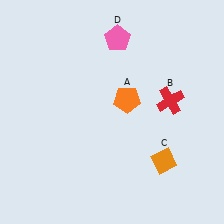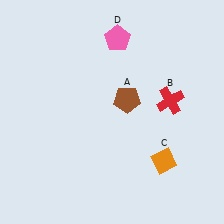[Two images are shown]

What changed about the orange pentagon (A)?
In Image 1, A is orange. In Image 2, it changed to brown.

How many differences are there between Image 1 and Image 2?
There is 1 difference between the two images.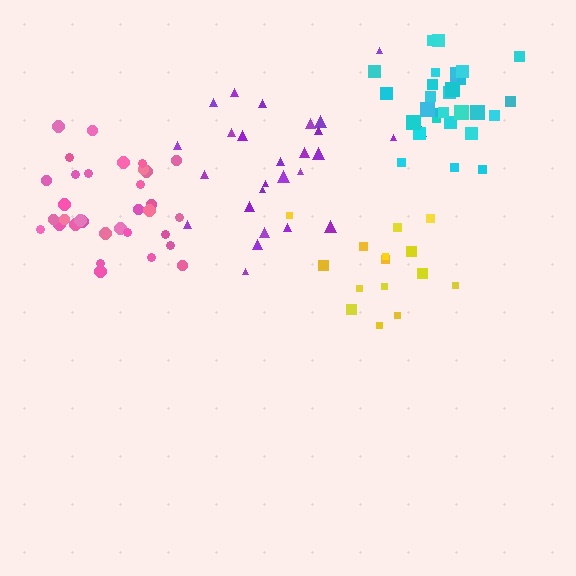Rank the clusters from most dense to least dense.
pink, cyan, purple, yellow.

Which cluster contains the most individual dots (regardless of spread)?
Pink (33).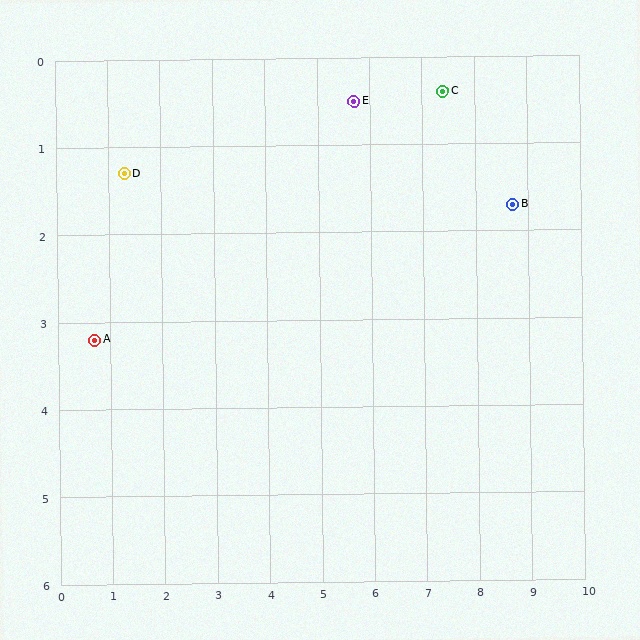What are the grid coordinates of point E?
Point E is at approximately (5.7, 0.5).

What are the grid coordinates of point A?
Point A is at approximately (0.7, 3.2).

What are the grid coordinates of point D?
Point D is at approximately (1.3, 1.3).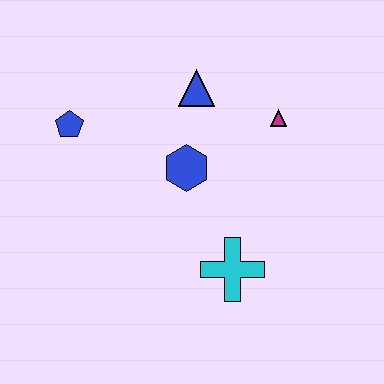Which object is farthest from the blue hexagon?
The blue pentagon is farthest from the blue hexagon.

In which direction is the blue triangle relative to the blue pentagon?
The blue triangle is to the right of the blue pentagon.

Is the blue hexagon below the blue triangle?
Yes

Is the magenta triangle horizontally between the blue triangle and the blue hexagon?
No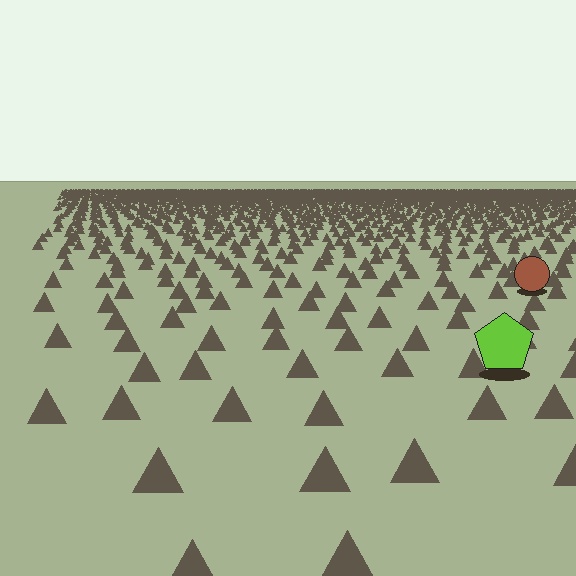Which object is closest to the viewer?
The lime pentagon is closest. The texture marks near it are larger and more spread out.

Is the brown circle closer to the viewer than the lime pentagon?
No. The lime pentagon is closer — you can tell from the texture gradient: the ground texture is coarser near it.